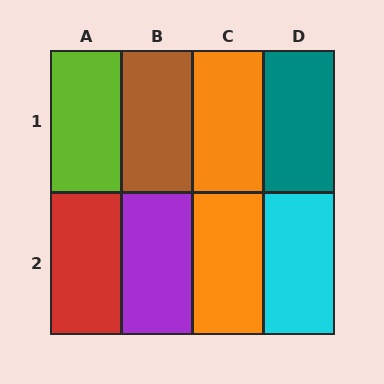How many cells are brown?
1 cell is brown.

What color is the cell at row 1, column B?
Brown.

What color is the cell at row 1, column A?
Lime.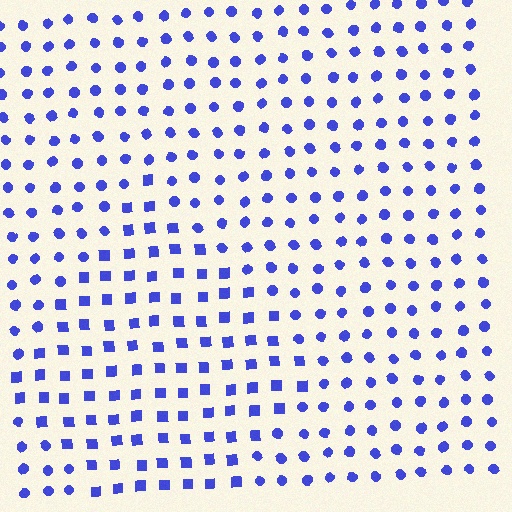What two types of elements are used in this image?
The image uses squares inside the diamond region and circles outside it.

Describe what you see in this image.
The image is filled with small blue elements arranged in a uniform grid. A diamond-shaped region contains squares, while the surrounding area contains circles. The boundary is defined purely by the change in element shape.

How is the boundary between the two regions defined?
The boundary is defined by a change in element shape: squares inside vs. circles outside. All elements share the same color and spacing.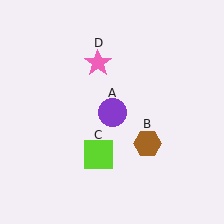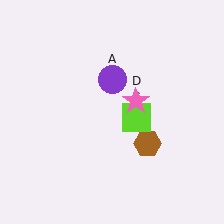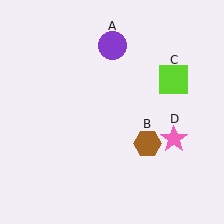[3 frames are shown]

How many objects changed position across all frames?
3 objects changed position: purple circle (object A), lime square (object C), pink star (object D).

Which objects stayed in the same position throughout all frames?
Brown hexagon (object B) remained stationary.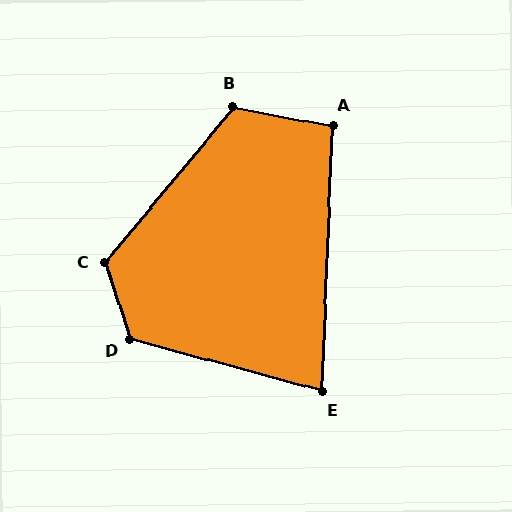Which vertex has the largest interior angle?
D, at approximately 123 degrees.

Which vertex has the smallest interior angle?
E, at approximately 77 degrees.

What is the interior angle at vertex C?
Approximately 123 degrees (obtuse).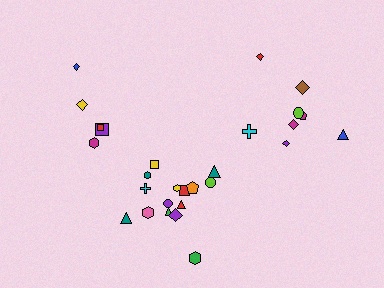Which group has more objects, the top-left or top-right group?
The top-right group.